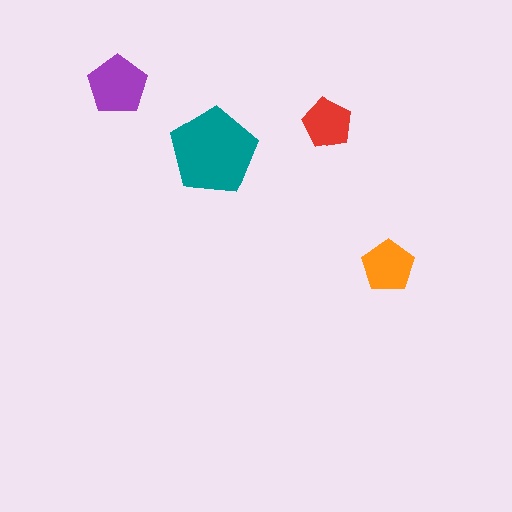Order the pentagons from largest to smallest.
the teal one, the purple one, the orange one, the red one.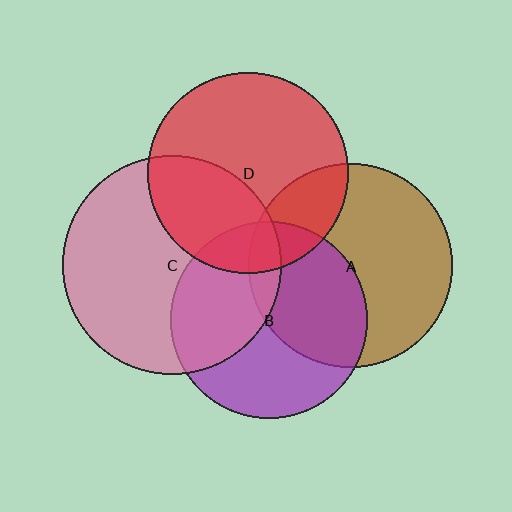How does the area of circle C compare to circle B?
Approximately 1.2 times.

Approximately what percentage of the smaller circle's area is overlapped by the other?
Approximately 35%.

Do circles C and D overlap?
Yes.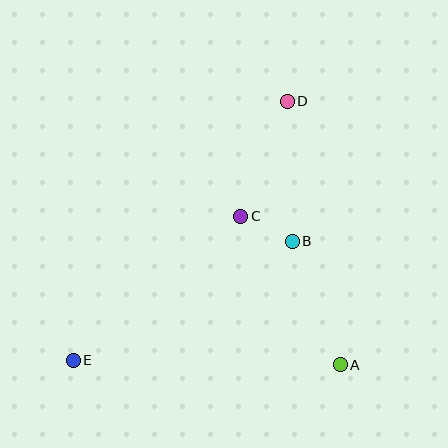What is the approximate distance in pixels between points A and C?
The distance between A and C is approximately 178 pixels.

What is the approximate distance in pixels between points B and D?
The distance between B and D is approximately 140 pixels.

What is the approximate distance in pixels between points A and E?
The distance between A and E is approximately 267 pixels.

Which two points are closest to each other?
Points B and C are closest to each other.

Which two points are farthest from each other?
Points D and E are farthest from each other.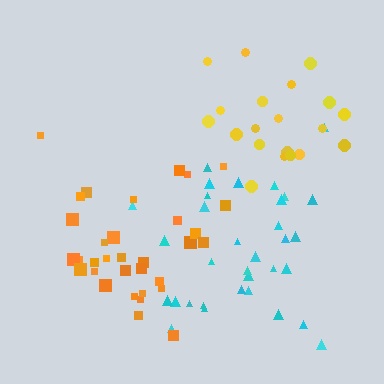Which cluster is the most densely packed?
Yellow.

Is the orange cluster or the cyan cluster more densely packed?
Cyan.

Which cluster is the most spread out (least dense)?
Orange.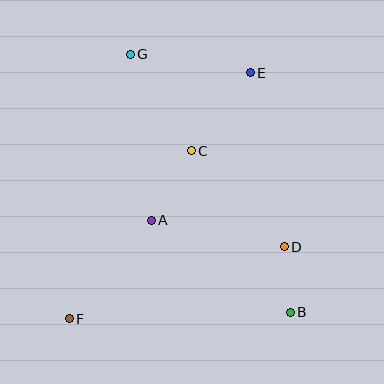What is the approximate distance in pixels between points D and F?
The distance between D and F is approximately 227 pixels.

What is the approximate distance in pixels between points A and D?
The distance between A and D is approximately 136 pixels.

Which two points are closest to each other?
Points B and D are closest to each other.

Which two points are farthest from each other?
Points E and F are farthest from each other.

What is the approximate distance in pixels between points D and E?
The distance between D and E is approximately 177 pixels.